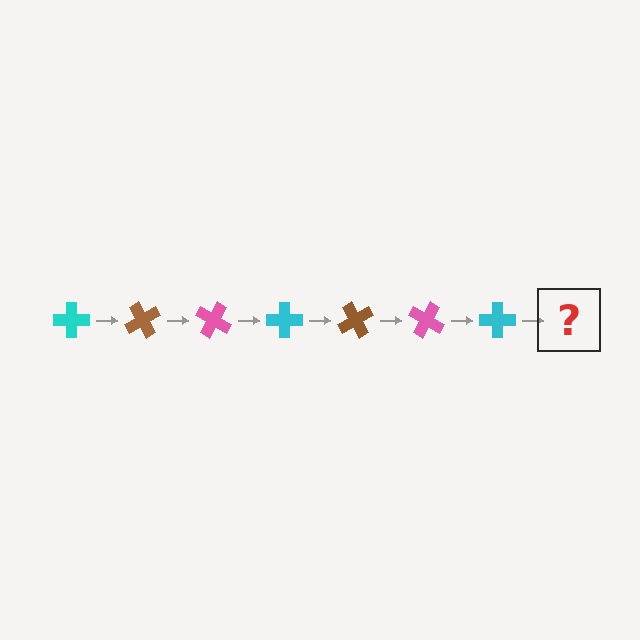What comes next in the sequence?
The next element should be a brown cross, rotated 420 degrees from the start.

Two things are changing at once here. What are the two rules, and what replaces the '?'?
The two rules are that it rotates 60 degrees each step and the color cycles through cyan, brown, and pink. The '?' should be a brown cross, rotated 420 degrees from the start.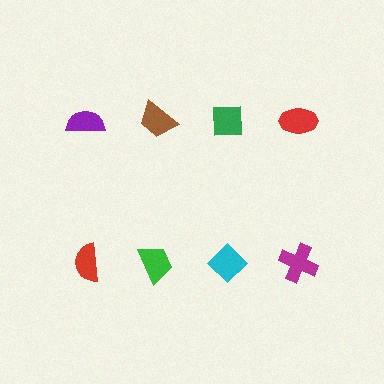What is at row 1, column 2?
A brown trapezoid.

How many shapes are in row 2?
4 shapes.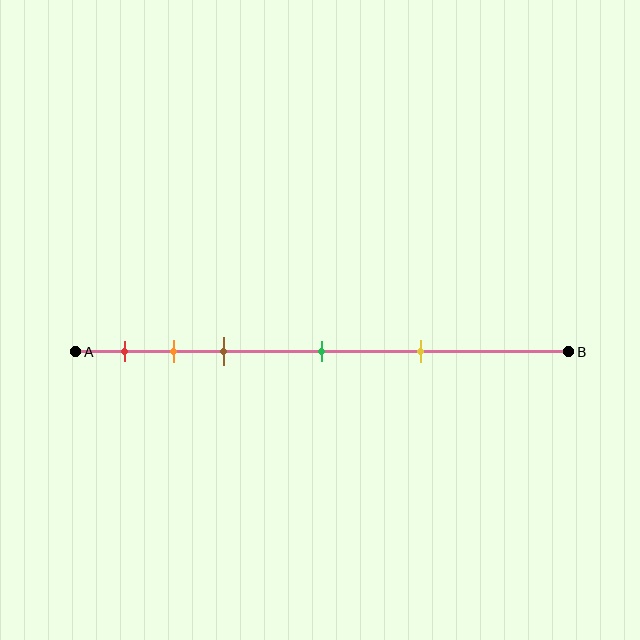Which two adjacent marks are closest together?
The orange and brown marks are the closest adjacent pair.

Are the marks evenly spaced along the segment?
No, the marks are not evenly spaced.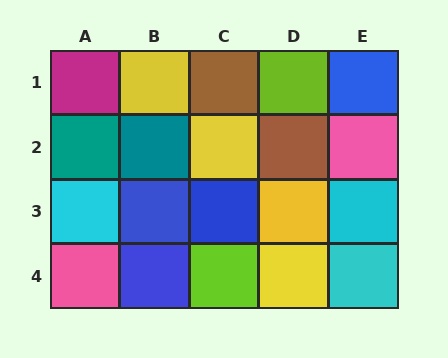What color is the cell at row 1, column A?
Magenta.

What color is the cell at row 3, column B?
Blue.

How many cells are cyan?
3 cells are cyan.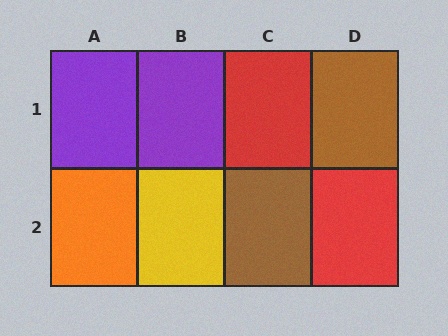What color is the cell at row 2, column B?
Yellow.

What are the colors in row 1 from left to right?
Purple, purple, red, brown.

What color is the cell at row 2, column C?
Brown.